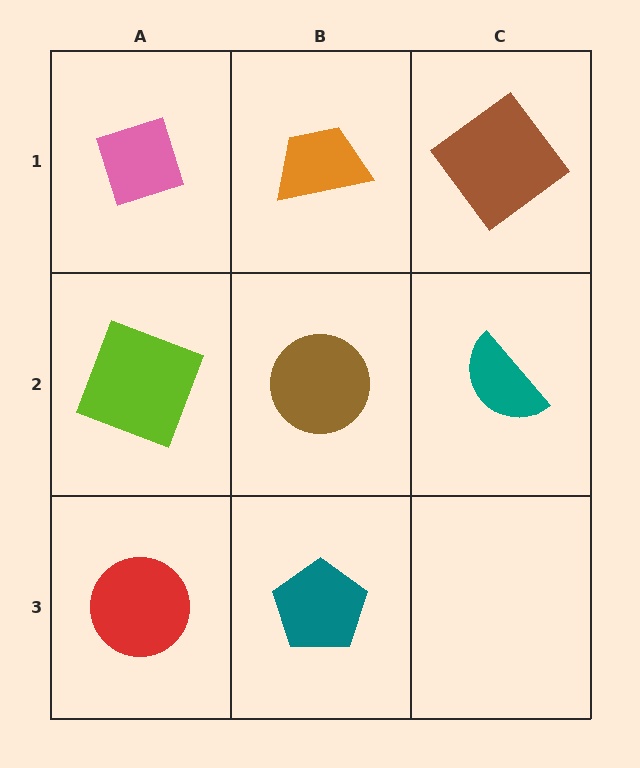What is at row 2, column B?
A brown circle.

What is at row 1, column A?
A pink diamond.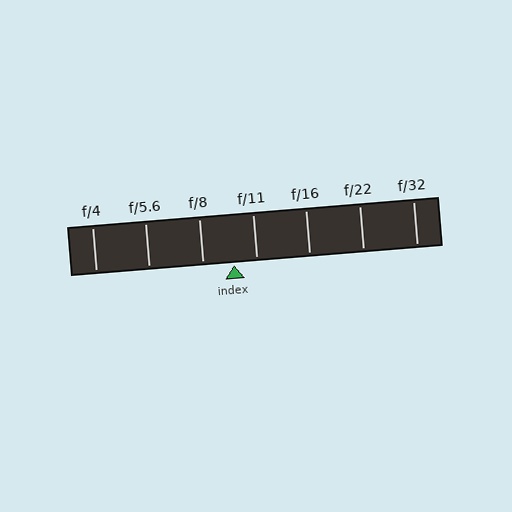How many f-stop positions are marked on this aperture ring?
There are 7 f-stop positions marked.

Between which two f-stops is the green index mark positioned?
The index mark is between f/8 and f/11.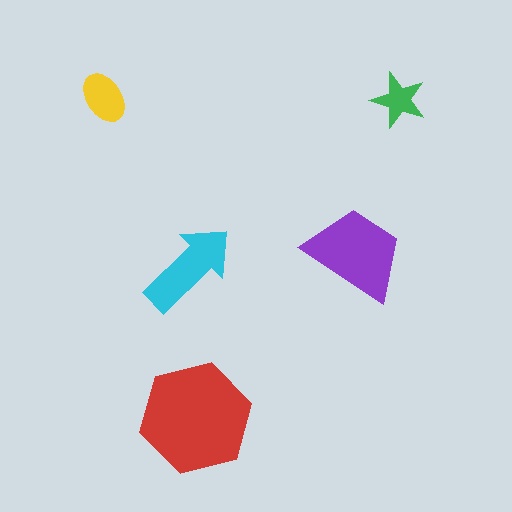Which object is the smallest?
The green star.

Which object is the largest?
The red hexagon.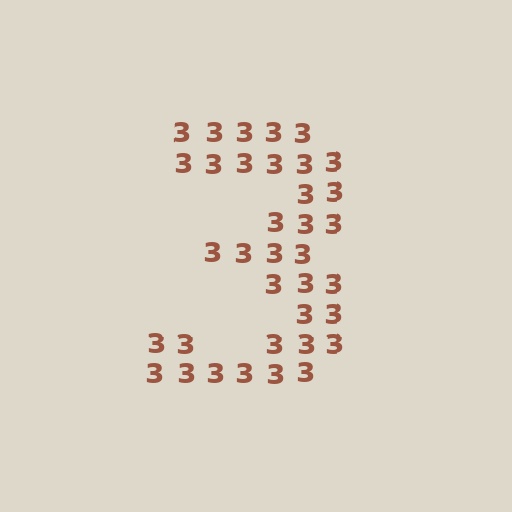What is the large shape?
The large shape is the digit 3.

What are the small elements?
The small elements are digit 3's.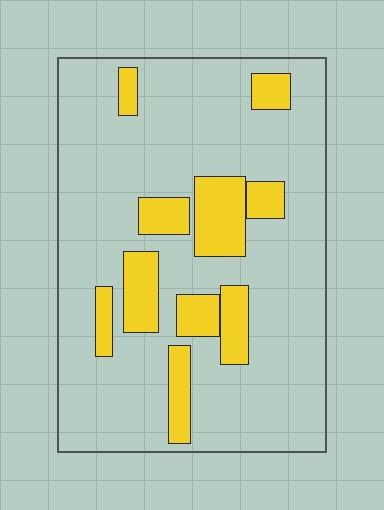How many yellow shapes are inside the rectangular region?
10.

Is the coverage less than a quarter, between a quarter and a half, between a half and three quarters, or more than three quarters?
Less than a quarter.